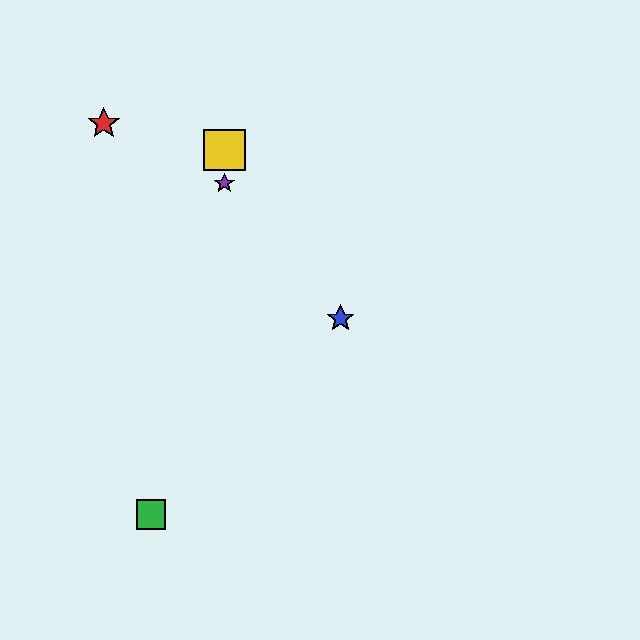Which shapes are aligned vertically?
The yellow square, the purple star are aligned vertically.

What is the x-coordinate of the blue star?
The blue star is at x≈340.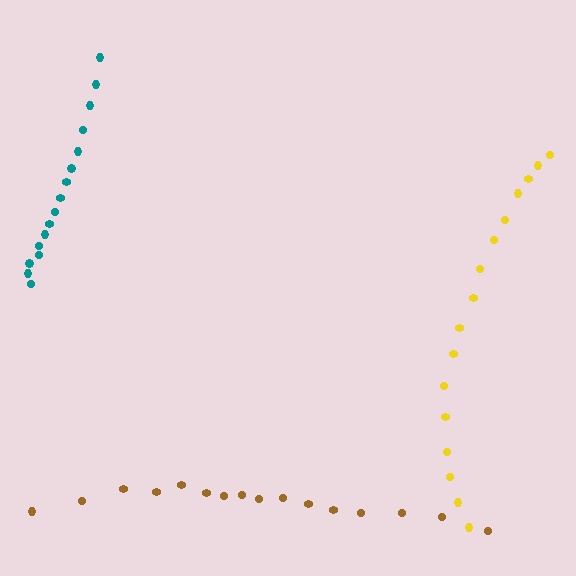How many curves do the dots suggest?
There are 3 distinct paths.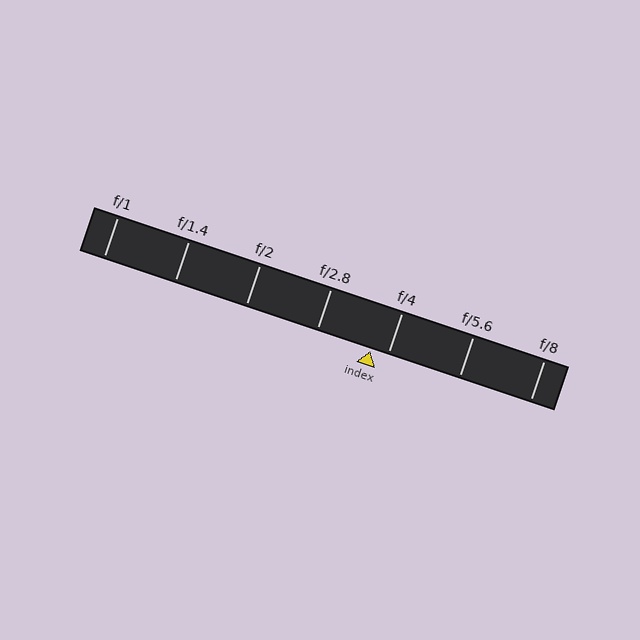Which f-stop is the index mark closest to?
The index mark is closest to f/4.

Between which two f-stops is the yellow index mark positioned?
The index mark is between f/2.8 and f/4.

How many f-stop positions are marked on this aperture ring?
There are 7 f-stop positions marked.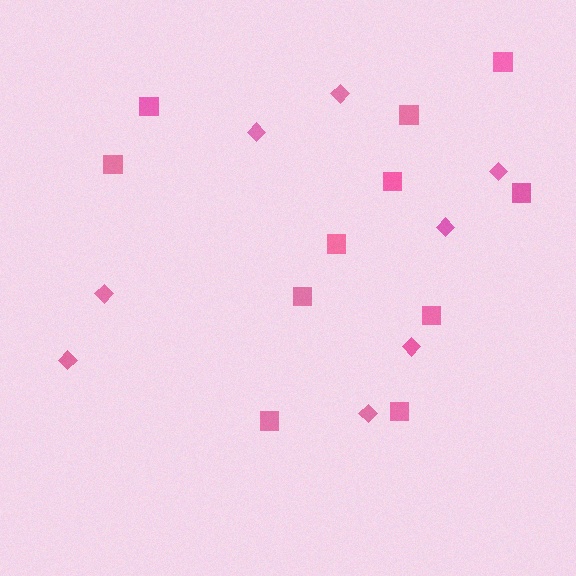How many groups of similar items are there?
There are 2 groups: one group of squares (11) and one group of diamonds (8).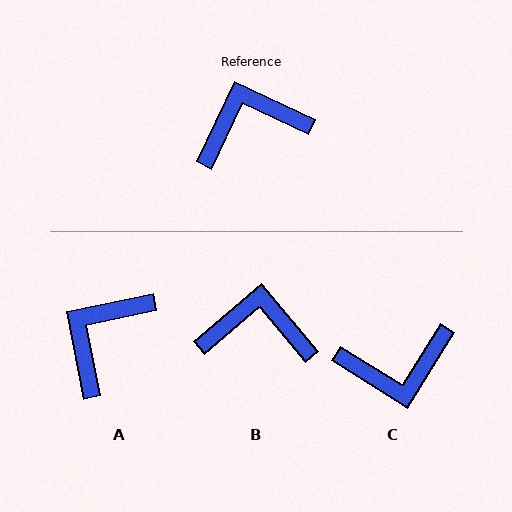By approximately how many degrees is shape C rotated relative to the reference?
Approximately 173 degrees counter-clockwise.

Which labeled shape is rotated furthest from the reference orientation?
C, about 173 degrees away.